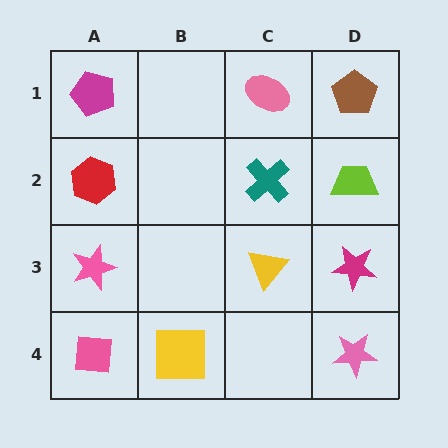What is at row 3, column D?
A magenta star.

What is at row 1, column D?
A brown pentagon.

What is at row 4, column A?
A pink square.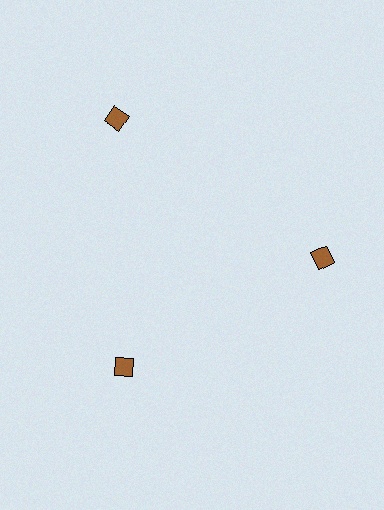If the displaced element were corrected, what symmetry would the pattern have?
It would have 3-fold rotational symmetry — the pattern would map onto itself every 120 degrees.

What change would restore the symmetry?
The symmetry would be restored by moving it inward, back onto the ring so that all 3 squares sit at equal angles and equal distance from the center.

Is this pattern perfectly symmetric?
No. The 3 brown squares are arranged in a ring, but one element near the 11 o'clock position is pushed outward from the center, breaking the 3-fold rotational symmetry.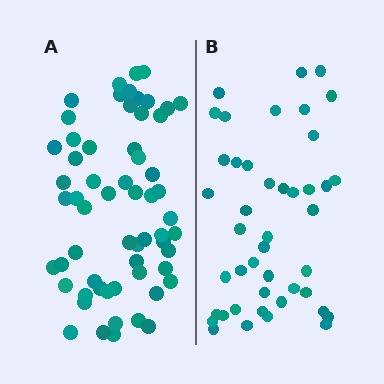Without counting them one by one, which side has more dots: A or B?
Region A (the left region) has more dots.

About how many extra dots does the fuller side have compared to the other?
Region A has approximately 15 more dots than region B.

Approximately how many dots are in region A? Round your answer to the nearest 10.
About 60 dots.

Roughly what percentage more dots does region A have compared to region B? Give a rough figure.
About 35% more.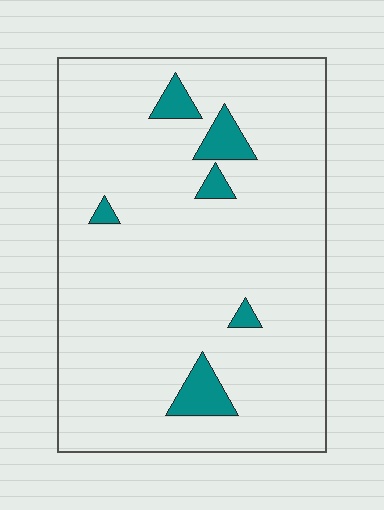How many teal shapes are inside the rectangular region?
6.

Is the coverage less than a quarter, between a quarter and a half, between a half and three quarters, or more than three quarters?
Less than a quarter.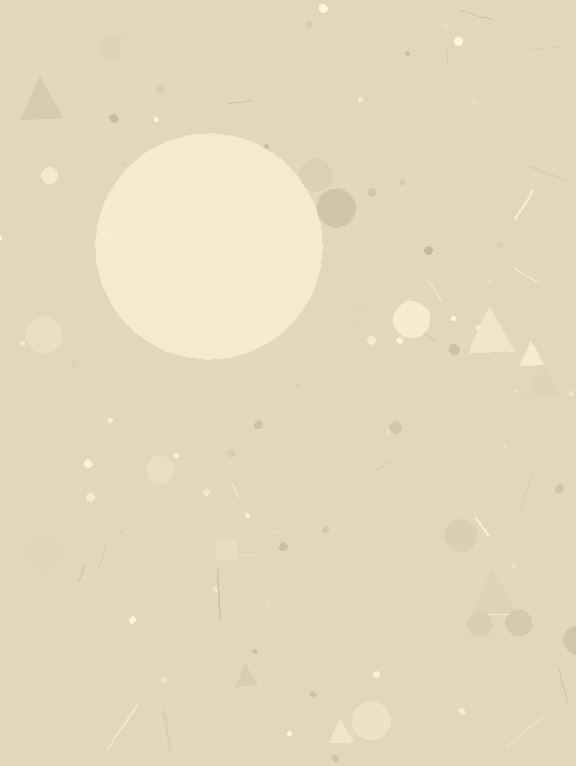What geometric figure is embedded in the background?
A circle is embedded in the background.